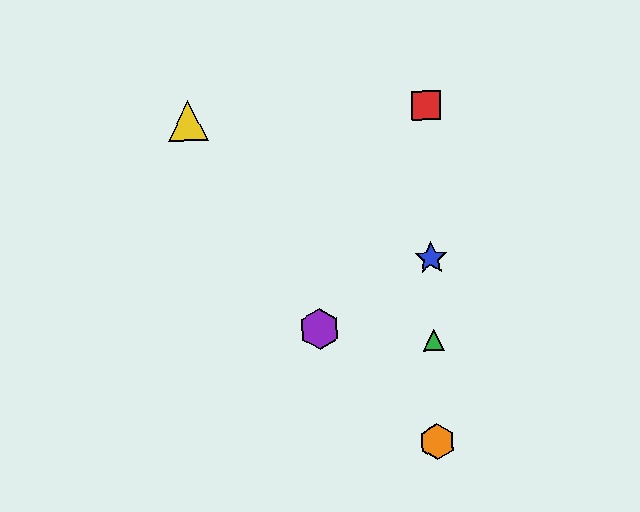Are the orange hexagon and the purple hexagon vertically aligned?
No, the orange hexagon is at x≈437 and the purple hexagon is at x≈320.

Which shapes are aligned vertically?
The red square, the blue star, the green triangle, the orange hexagon are aligned vertically.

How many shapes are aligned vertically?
4 shapes (the red square, the blue star, the green triangle, the orange hexagon) are aligned vertically.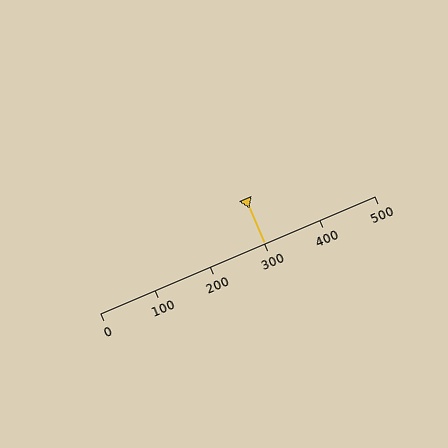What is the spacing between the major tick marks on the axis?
The major ticks are spaced 100 apart.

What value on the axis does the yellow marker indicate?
The marker indicates approximately 300.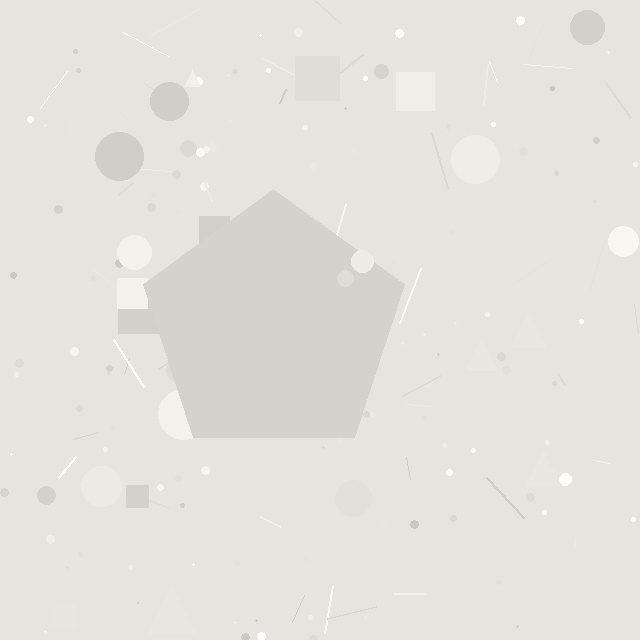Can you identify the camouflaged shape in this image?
The camouflaged shape is a pentagon.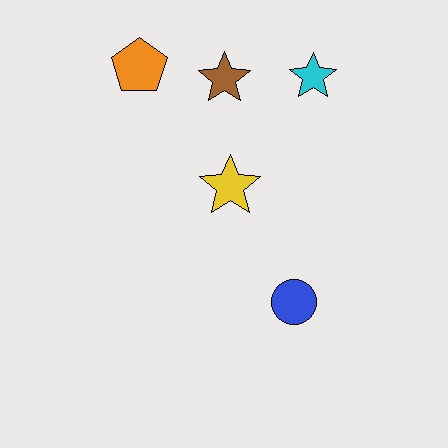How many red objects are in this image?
There are no red objects.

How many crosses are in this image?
There are no crosses.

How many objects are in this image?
There are 5 objects.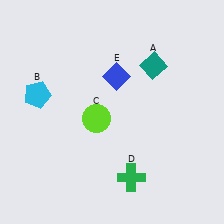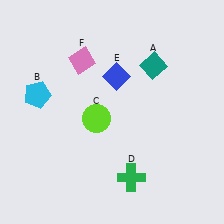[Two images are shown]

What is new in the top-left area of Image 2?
A pink diamond (F) was added in the top-left area of Image 2.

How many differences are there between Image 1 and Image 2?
There is 1 difference between the two images.